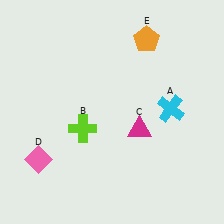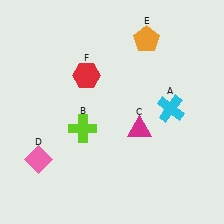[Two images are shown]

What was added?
A red hexagon (F) was added in Image 2.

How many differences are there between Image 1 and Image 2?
There is 1 difference between the two images.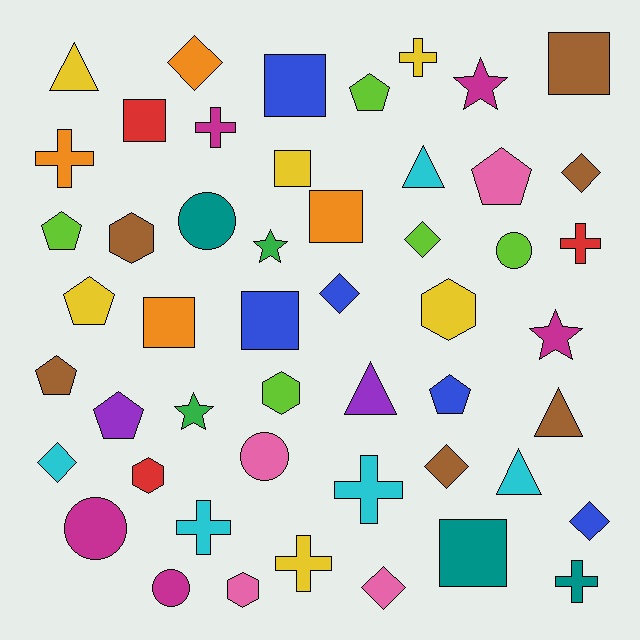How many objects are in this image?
There are 50 objects.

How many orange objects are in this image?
There are 4 orange objects.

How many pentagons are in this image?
There are 7 pentagons.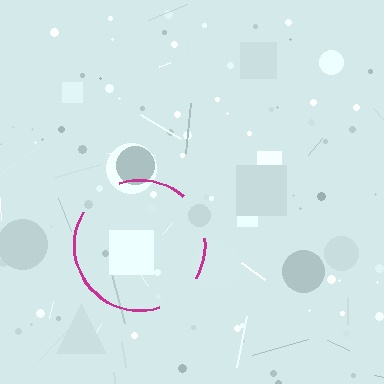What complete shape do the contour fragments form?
The contour fragments form a circle.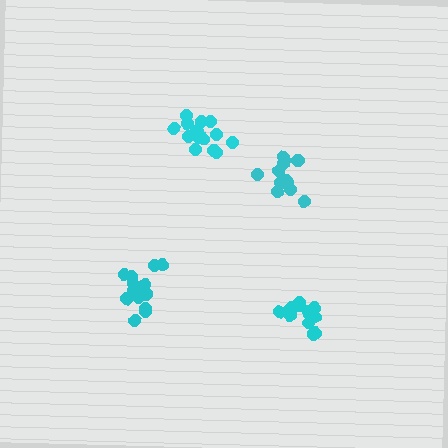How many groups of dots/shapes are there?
There are 4 groups.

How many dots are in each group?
Group 1: 12 dots, Group 2: 15 dots, Group 3: 15 dots, Group 4: 15 dots (57 total).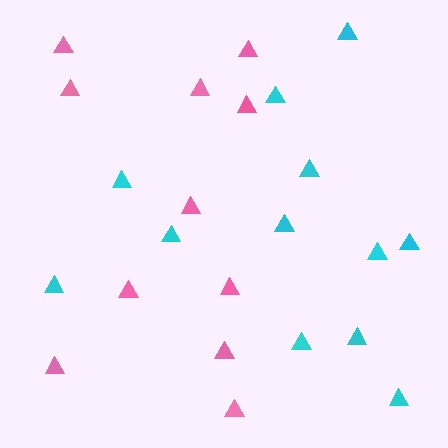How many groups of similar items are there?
There are 2 groups: one group of cyan triangles (12) and one group of pink triangles (11).